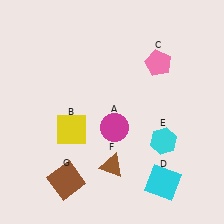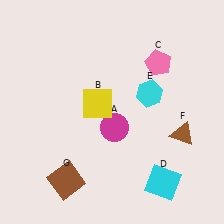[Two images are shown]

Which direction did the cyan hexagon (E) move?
The cyan hexagon (E) moved up.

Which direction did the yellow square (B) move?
The yellow square (B) moved up.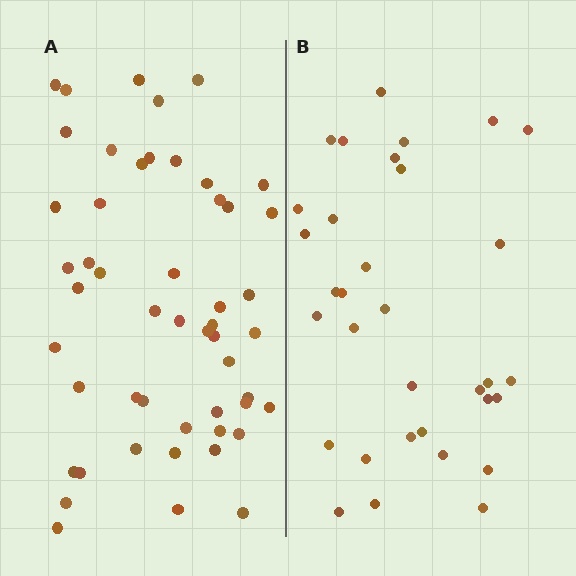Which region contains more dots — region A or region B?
Region A (the left region) has more dots.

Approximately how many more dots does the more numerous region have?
Region A has approximately 20 more dots than region B.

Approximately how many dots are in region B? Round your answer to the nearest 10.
About 30 dots. (The exact count is 33, which rounds to 30.)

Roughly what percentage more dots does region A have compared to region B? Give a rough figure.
About 55% more.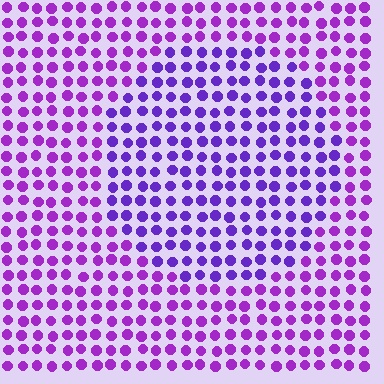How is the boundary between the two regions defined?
The boundary is defined purely by a slight shift in hue (about 23 degrees). Spacing, size, and orientation are identical on both sides.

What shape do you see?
I see a circle.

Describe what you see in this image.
The image is filled with small purple elements in a uniform arrangement. A circle-shaped region is visible where the elements are tinted to a slightly different hue, forming a subtle color boundary.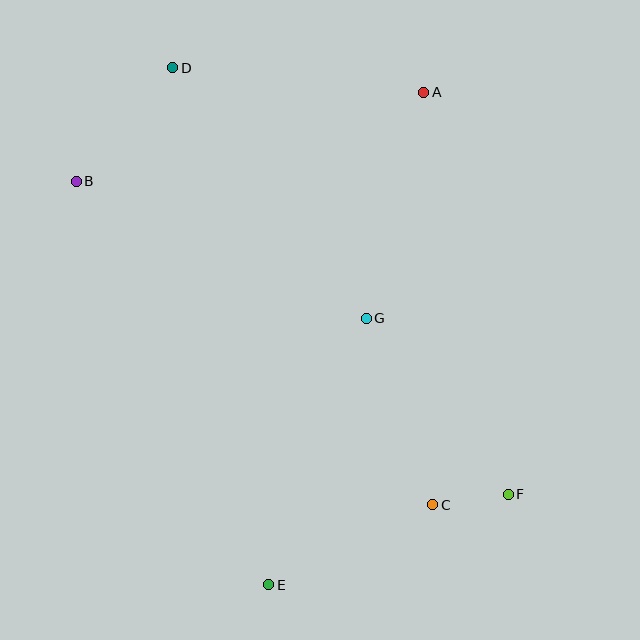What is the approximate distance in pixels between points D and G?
The distance between D and G is approximately 317 pixels.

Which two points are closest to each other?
Points C and F are closest to each other.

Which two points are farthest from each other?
Points D and F are farthest from each other.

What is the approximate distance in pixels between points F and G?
The distance between F and G is approximately 227 pixels.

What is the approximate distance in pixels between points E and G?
The distance between E and G is approximately 284 pixels.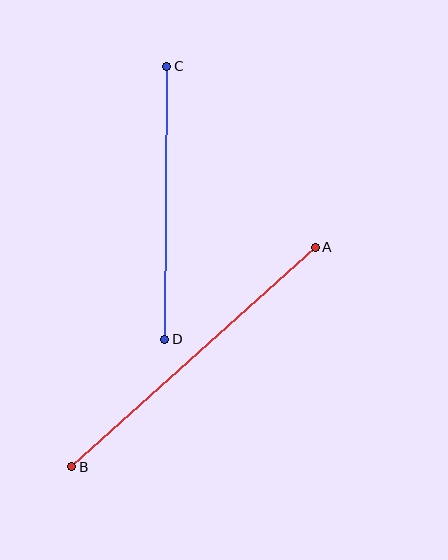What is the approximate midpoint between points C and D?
The midpoint is at approximately (166, 203) pixels.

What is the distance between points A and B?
The distance is approximately 328 pixels.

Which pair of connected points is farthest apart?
Points A and B are farthest apart.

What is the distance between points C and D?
The distance is approximately 273 pixels.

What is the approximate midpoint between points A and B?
The midpoint is at approximately (194, 357) pixels.